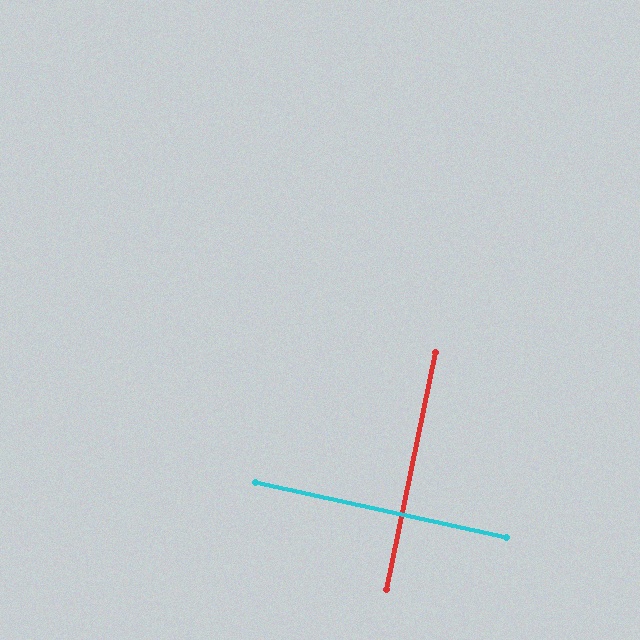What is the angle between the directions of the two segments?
Approximately 90 degrees.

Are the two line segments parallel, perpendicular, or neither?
Perpendicular — they meet at approximately 90°.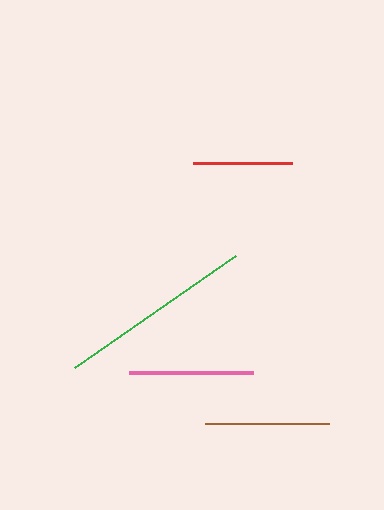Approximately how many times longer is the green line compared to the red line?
The green line is approximately 2.0 times the length of the red line.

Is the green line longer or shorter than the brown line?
The green line is longer than the brown line.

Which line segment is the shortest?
The red line is the shortest at approximately 98 pixels.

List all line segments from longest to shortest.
From longest to shortest: green, pink, brown, red.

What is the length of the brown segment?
The brown segment is approximately 124 pixels long.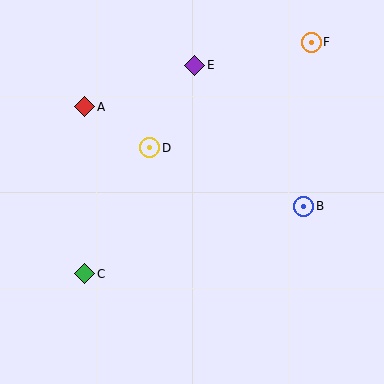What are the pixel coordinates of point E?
Point E is at (195, 65).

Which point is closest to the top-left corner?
Point A is closest to the top-left corner.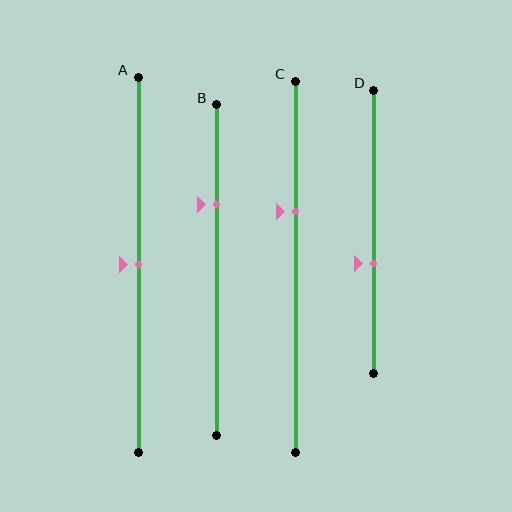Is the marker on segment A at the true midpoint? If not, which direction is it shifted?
Yes, the marker on segment A is at the true midpoint.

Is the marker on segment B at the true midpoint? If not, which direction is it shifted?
No, the marker on segment B is shifted upward by about 20% of the segment length.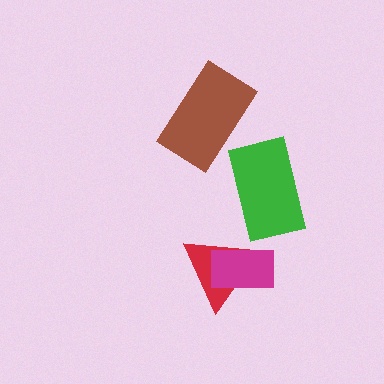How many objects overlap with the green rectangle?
0 objects overlap with the green rectangle.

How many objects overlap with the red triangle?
1 object overlaps with the red triangle.